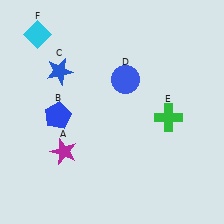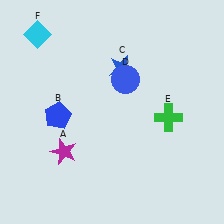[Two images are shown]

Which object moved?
The blue star (C) moved right.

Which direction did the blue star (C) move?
The blue star (C) moved right.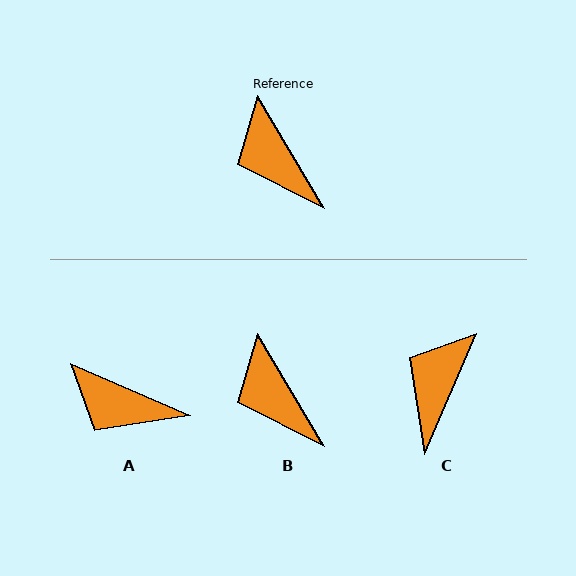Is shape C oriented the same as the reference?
No, it is off by about 54 degrees.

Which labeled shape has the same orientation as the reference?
B.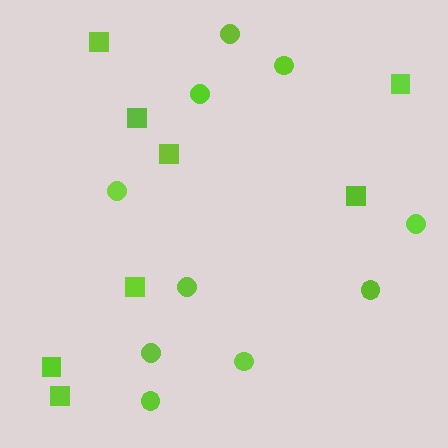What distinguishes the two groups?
There are 2 groups: one group of circles (10) and one group of squares (8).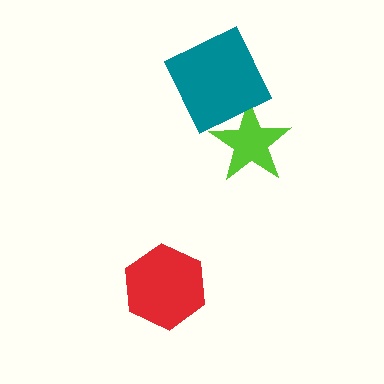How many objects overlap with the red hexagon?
0 objects overlap with the red hexagon.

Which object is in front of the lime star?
The teal square is in front of the lime star.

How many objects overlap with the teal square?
1 object overlaps with the teal square.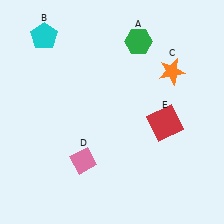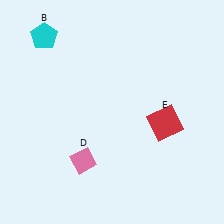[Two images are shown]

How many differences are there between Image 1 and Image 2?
There are 2 differences between the two images.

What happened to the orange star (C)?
The orange star (C) was removed in Image 2. It was in the top-right area of Image 1.